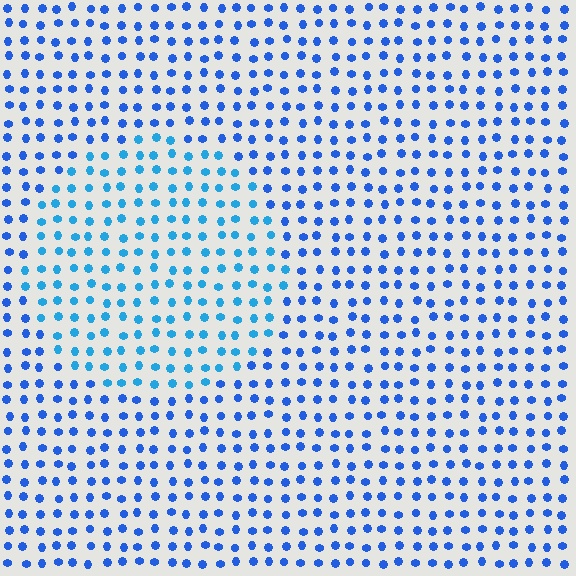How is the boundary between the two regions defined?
The boundary is defined purely by a slight shift in hue (about 23 degrees). Spacing, size, and orientation are identical on both sides.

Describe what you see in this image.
The image is filled with small blue elements in a uniform arrangement. A circle-shaped region is visible where the elements are tinted to a slightly different hue, forming a subtle color boundary.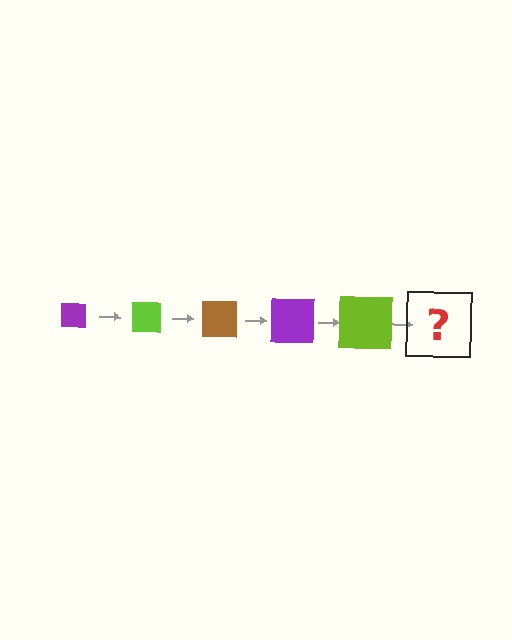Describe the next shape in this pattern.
It should be a brown square, larger than the previous one.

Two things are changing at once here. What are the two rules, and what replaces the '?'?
The two rules are that the square grows larger each step and the color cycles through purple, lime, and brown. The '?' should be a brown square, larger than the previous one.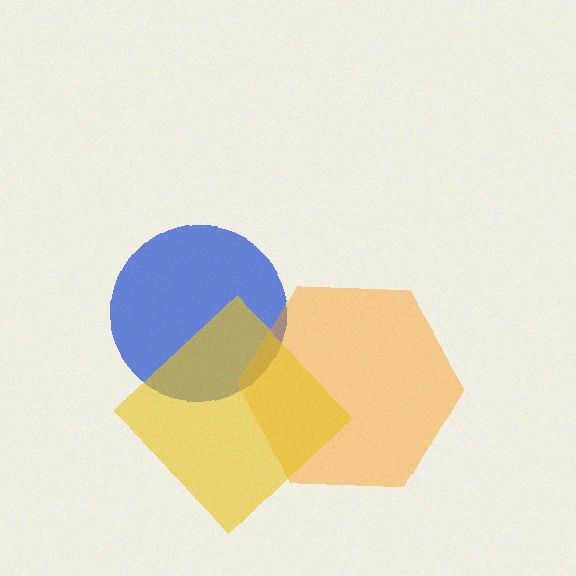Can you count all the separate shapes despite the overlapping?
Yes, there are 3 separate shapes.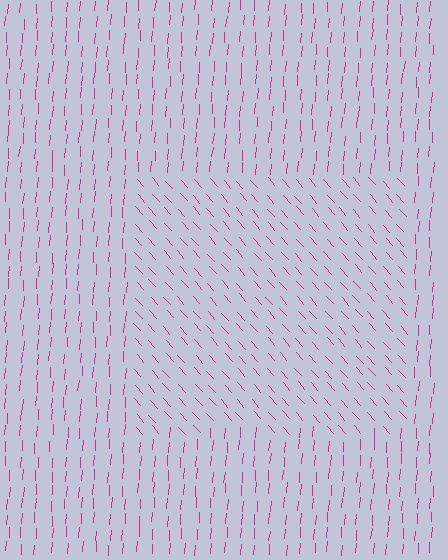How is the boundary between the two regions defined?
The boundary is defined purely by a change in line orientation (approximately 45 degrees difference). All lines are the same color and thickness.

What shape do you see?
I see a rectangle.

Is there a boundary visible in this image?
Yes, there is a texture boundary formed by a change in line orientation.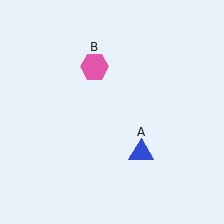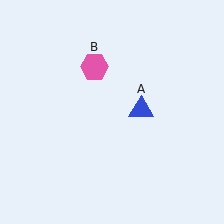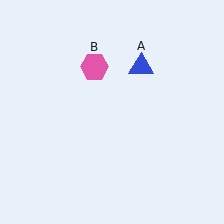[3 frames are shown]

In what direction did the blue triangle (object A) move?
The blue triangle (object A) moved up.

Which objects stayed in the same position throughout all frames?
Pink hexagon (object B) remained stationary.